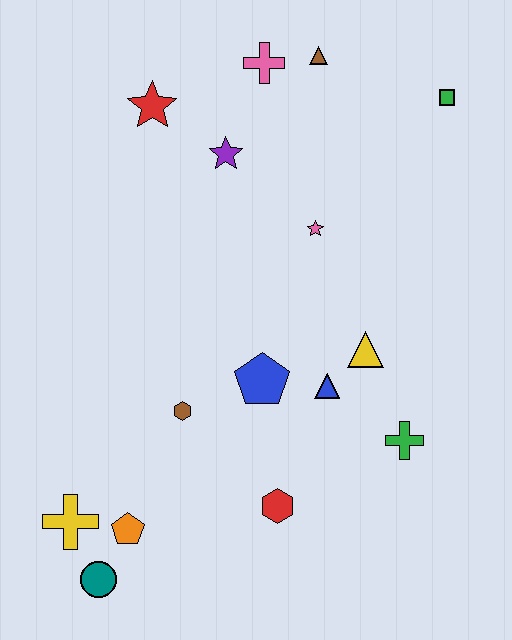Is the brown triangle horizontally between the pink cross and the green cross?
Yes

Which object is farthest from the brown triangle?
The teal circle is farthest from the brown triangle.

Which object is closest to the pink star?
The purple star is closest to the pink star.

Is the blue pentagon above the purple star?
No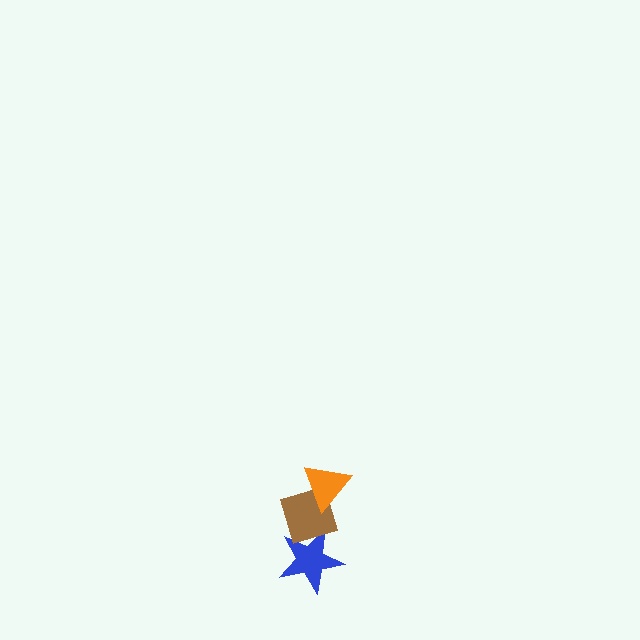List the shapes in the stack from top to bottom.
From top to bottom: the orange triangle, the brown diamond, the blue star.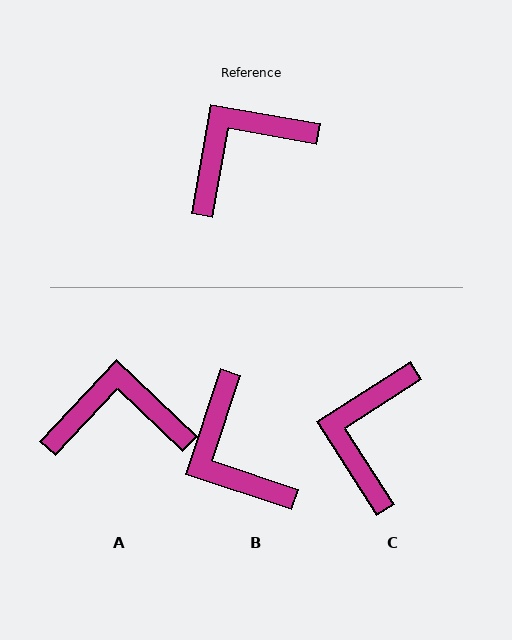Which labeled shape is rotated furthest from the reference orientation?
B, about 82 degrees away.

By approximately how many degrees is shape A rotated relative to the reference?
Approximately 33 degrees clockwise.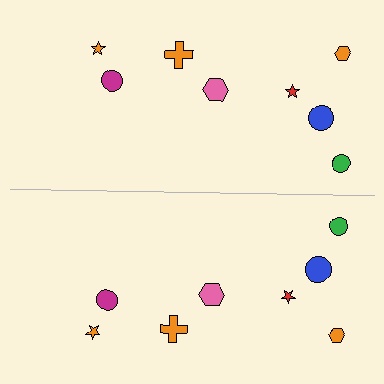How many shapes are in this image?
There are 16 shapes in this image.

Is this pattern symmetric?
Yes, this pattern has bilateral (reflection) symmetry.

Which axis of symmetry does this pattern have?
The pattern has a horizontal axis of symmetry running through the center of the image.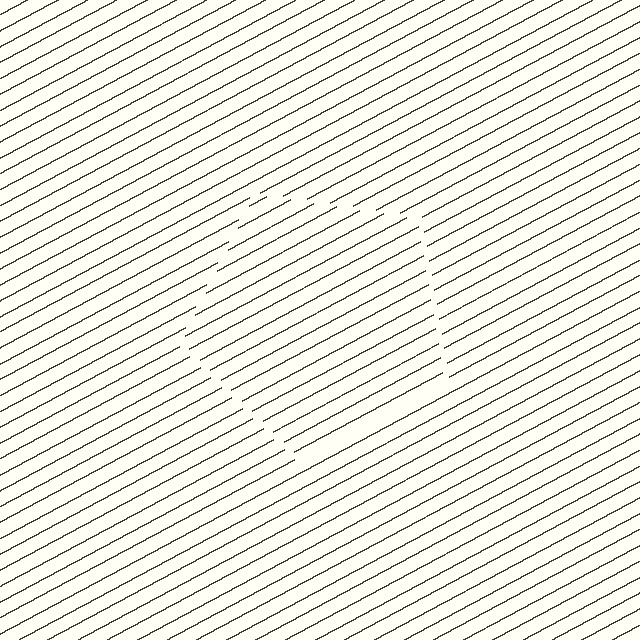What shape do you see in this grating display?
An illusory pentagon. The interior of the shape contains the same grating, shifted by half a period — the contour is defined by the phase discontinuity where line-ends from the inner and outer gratings abut.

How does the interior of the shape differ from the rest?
The interior of the shape contains the same grating, shifted by half a period — the contour is defined by the phase discontinuity where line-ends from the inner and outer gratings abut.